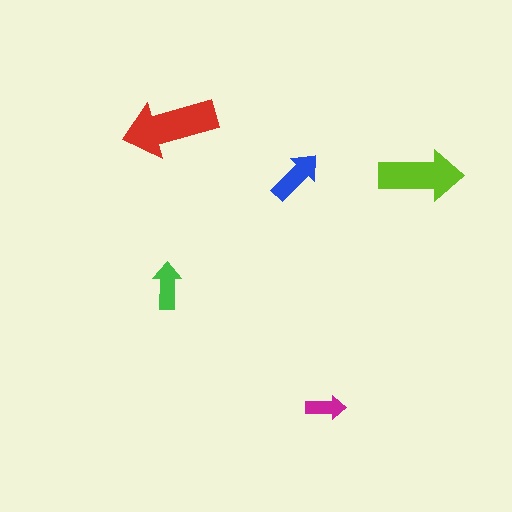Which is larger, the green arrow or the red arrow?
The red one.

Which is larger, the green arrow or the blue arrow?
The blue one.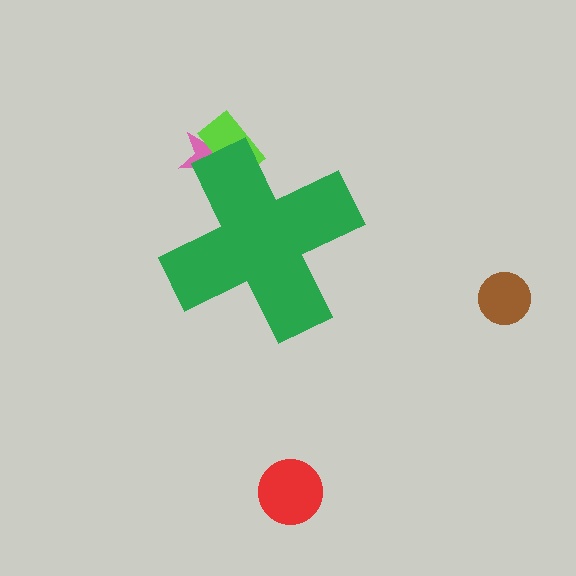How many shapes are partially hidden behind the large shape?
2 shapes are partially hidden.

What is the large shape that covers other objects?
A green cross.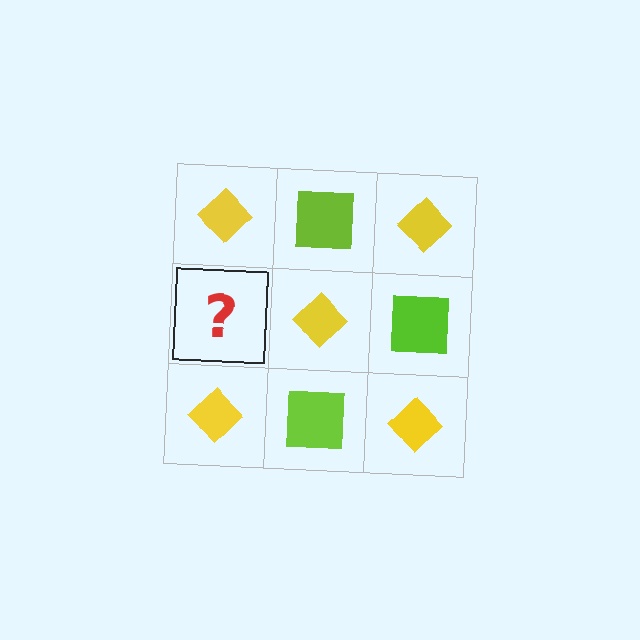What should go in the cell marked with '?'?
The missing cell should contain a lime square.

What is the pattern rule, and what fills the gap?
The rule is that it alternates yellow diamond and lime square in a checkerboard pattern. The gap should be filled with a lime square.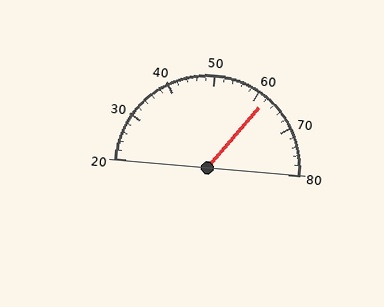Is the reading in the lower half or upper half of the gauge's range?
The reading is in the upper half of the range (20 to 80).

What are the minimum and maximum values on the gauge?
The gauge ranges from 20 to 80.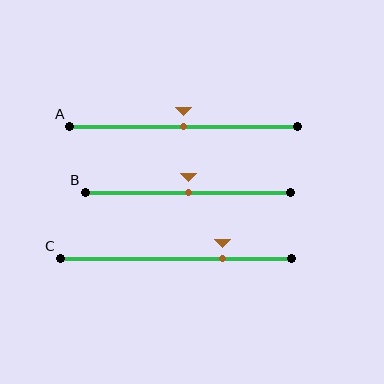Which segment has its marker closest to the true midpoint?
Segment A has its marker closest to the true midpoint.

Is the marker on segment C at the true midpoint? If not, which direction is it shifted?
No, the marker on segment C is shifted to the right by about 20% of the segment length.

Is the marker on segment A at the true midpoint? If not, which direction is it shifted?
Yes, the marker on segment A is at the true midpoint.